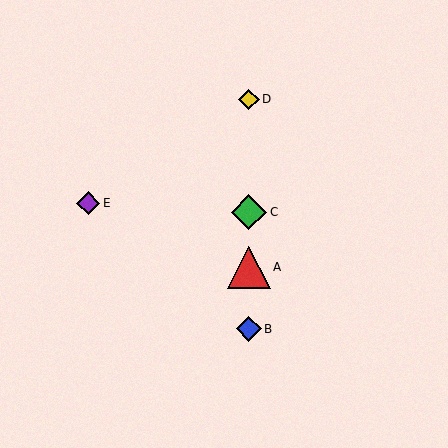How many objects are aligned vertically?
4 objects (A, B, C, D) are aligned vertically.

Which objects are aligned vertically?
Objects A, B, C, D are aligned vertically.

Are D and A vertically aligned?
Yes, both are at x≈249.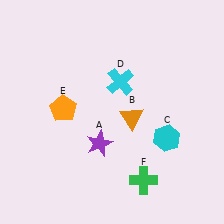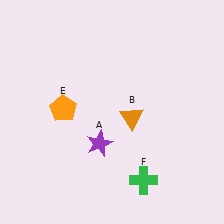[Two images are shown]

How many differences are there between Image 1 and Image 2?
There are 2 differences between the two images.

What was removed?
The cyan hexagon (C), the cyan cross (D) were removed in Image 2.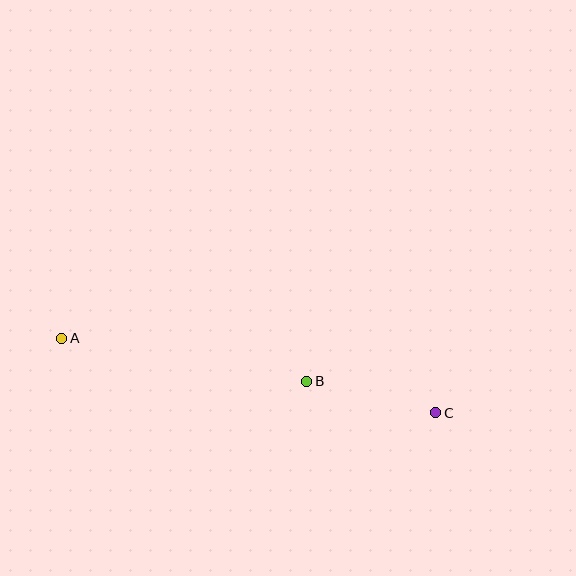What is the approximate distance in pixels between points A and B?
The distance between A and B is approximately 249 pixels.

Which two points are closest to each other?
Points B and C are closest to each other.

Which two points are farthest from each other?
Points A and C are farthest from each other.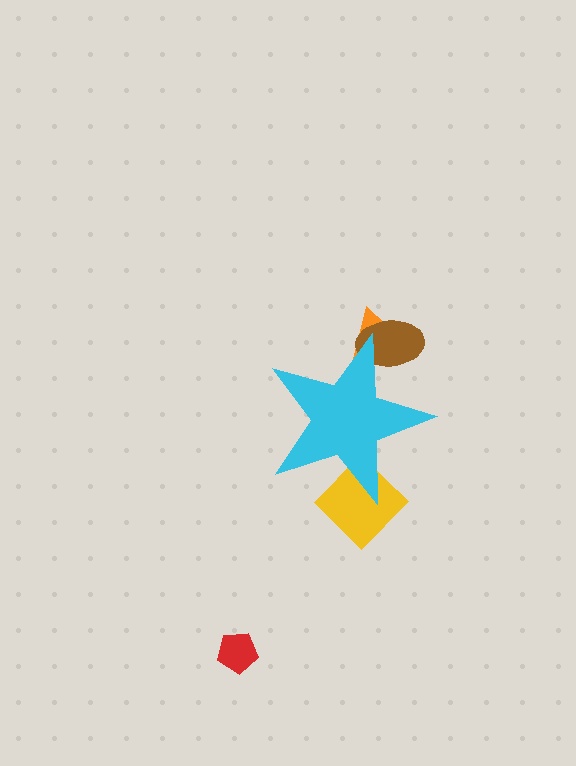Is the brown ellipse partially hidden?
Yes, the brown ellipse is partially hidden behind the cyan star.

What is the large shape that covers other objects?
A cyan star.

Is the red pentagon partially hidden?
No, the red pentagon is fully visible.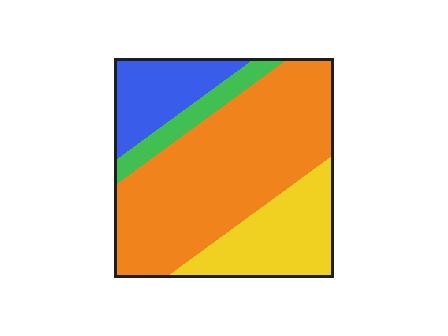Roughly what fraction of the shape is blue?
Blue takes up about one sixth (1/6) of the shape.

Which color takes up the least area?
Green, at roughly 10%.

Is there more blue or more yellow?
Yellow.